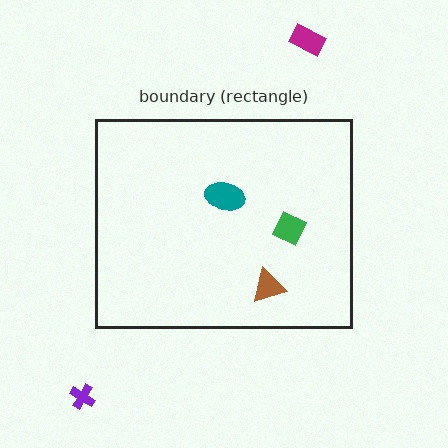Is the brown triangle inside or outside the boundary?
Inside.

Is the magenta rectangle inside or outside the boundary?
Outside.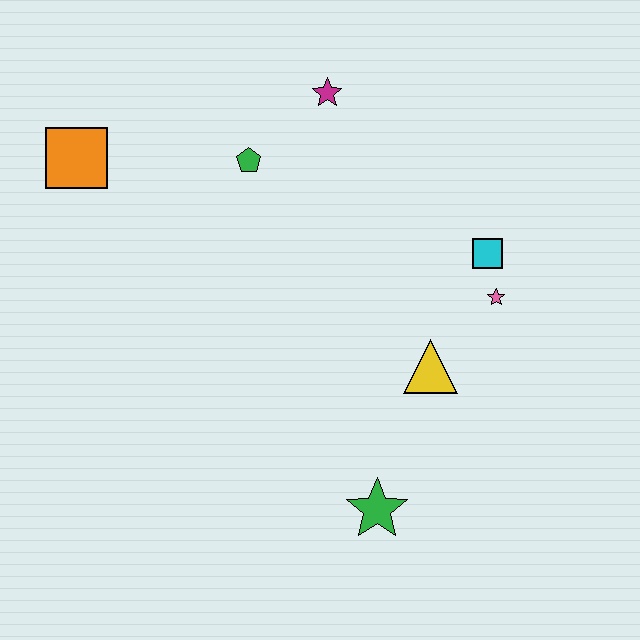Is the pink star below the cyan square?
Yes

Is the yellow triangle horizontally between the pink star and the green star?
Yes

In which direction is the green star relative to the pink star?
The green star is below the pink star.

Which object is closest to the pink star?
The cyan square is closest to the pink star.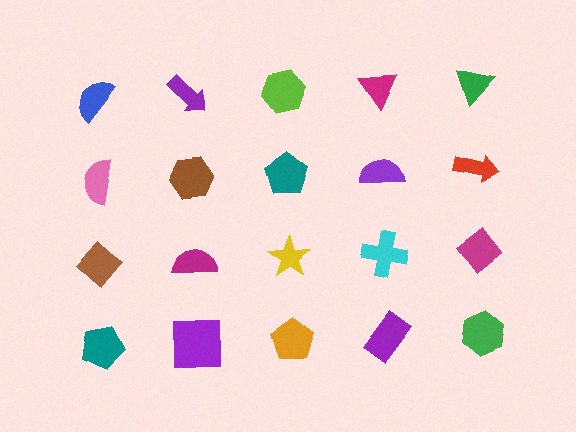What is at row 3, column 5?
A magenta diamond.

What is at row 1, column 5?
A green triangle.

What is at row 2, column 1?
A pink semicircle.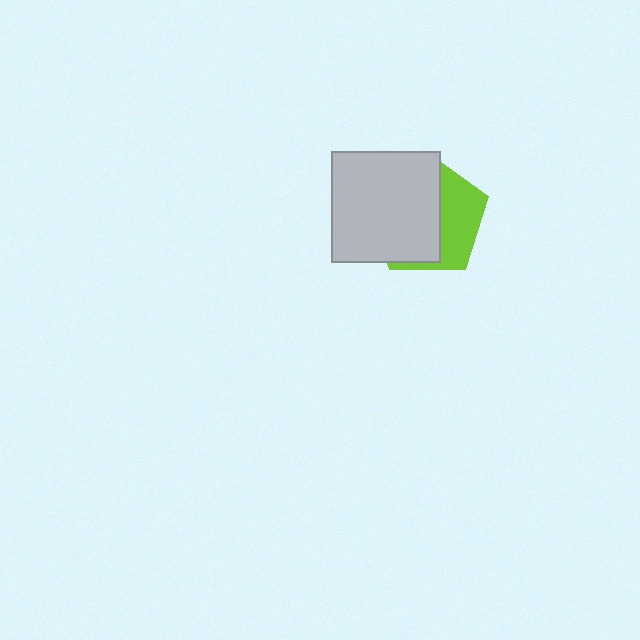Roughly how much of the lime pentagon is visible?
A small part of it is visible (roughly 37%).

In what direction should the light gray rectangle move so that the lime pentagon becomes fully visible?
The light gray rectangle should move left. That is the shortest direction to clear the overlap and leave the lime pentagon fully visible.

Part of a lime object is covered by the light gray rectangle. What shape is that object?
It is a pentagon.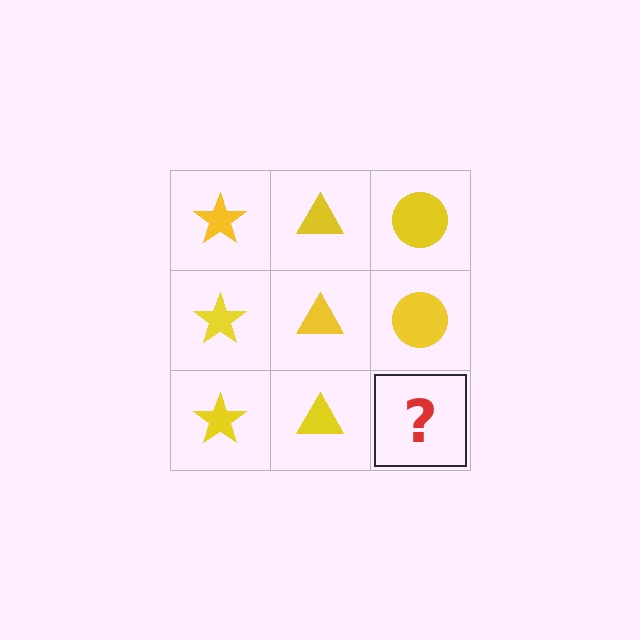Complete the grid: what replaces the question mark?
The question mark should be replaced with a yellow circle.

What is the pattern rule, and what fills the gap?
The rule is that each column has a consistent shape. The gap should be filled with a yellow circle.